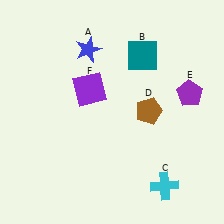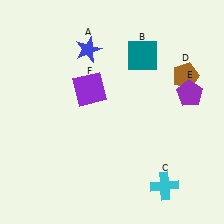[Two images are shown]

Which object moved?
The brown pentagon (D) moved right.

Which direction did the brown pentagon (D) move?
The brown pentagon (D) moved right.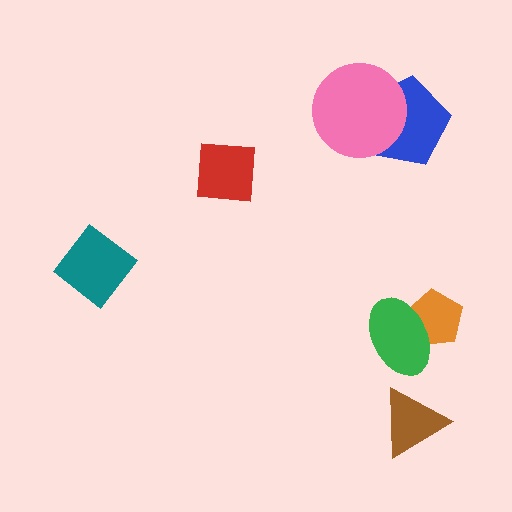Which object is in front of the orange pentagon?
The green ellipse is in front of the orange pentagon.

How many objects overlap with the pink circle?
1 object overlaps with the pink circle.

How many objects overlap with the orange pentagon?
1 object overlaps with the orange pentagon.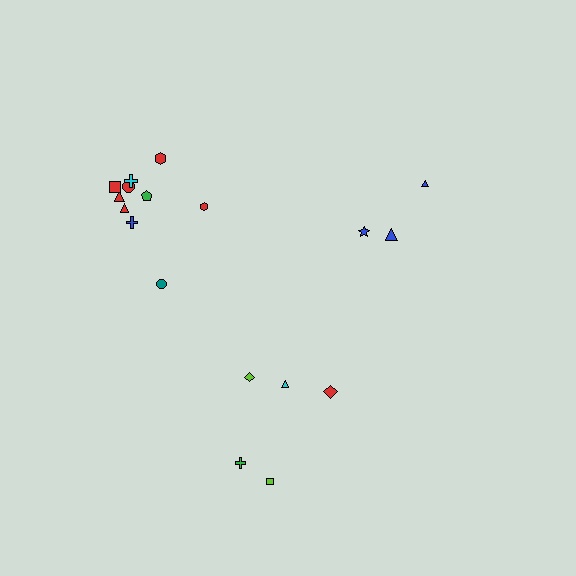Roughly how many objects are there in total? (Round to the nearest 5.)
Roughly 20 objects in total.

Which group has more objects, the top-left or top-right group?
The top-left group.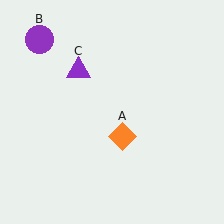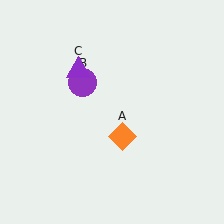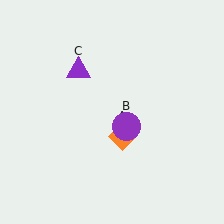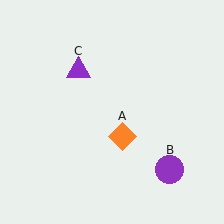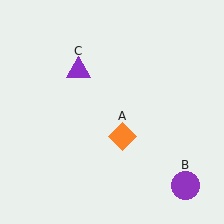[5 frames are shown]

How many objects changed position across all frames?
1 object changed position: purple circle (object B).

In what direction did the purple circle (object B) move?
The purple circle (object B) moved down and to the right.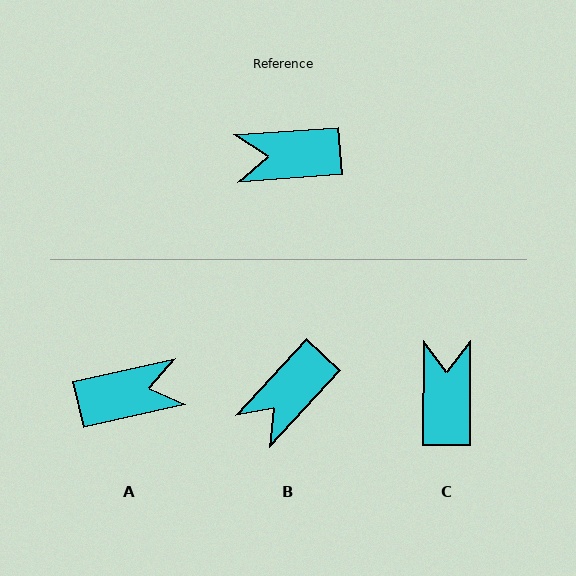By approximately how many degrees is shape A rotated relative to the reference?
Approximately 171 degrees clockwise.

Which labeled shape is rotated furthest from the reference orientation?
A, about 171 degrees away.